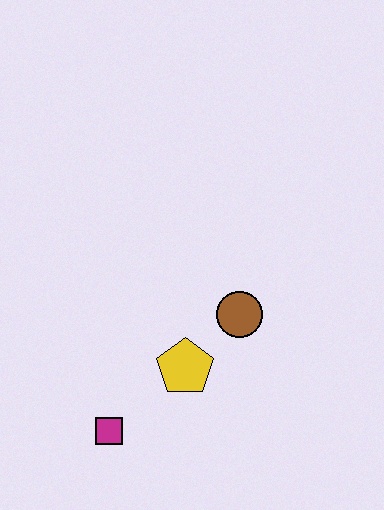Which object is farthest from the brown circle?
The magenta square is farthest from the brown circle.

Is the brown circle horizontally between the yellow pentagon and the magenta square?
No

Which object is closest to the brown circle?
The yellow pentagon is closest to the brown circle.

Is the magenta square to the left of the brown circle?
Yes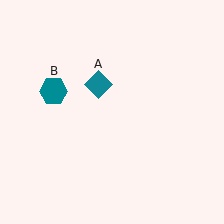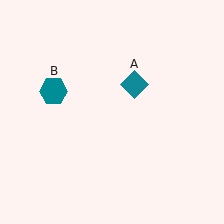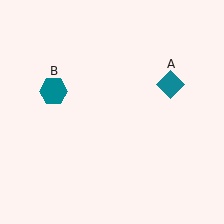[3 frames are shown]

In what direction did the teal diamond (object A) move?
The teal diamond (object A) moved right.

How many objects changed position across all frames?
1 object changed position: teal diamond (object A).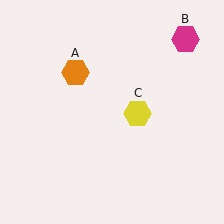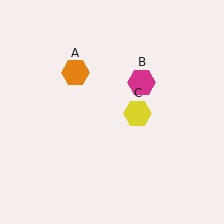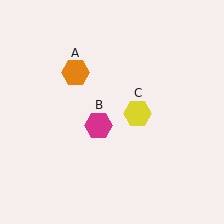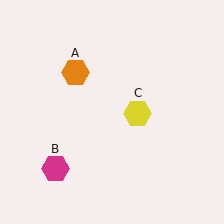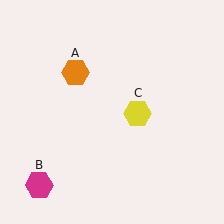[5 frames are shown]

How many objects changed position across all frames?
1 object changed position: magenta hexagon (object B).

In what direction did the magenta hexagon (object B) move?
The magenta hexagon (object B) moved down and to the left.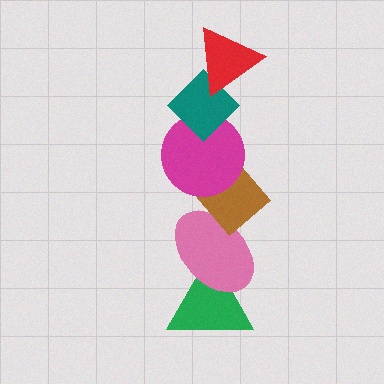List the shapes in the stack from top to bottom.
From top to bottom: the red triangle, the teal diamond, the magenta circle, the brown rectangle, the pink ellipse, the green triangle.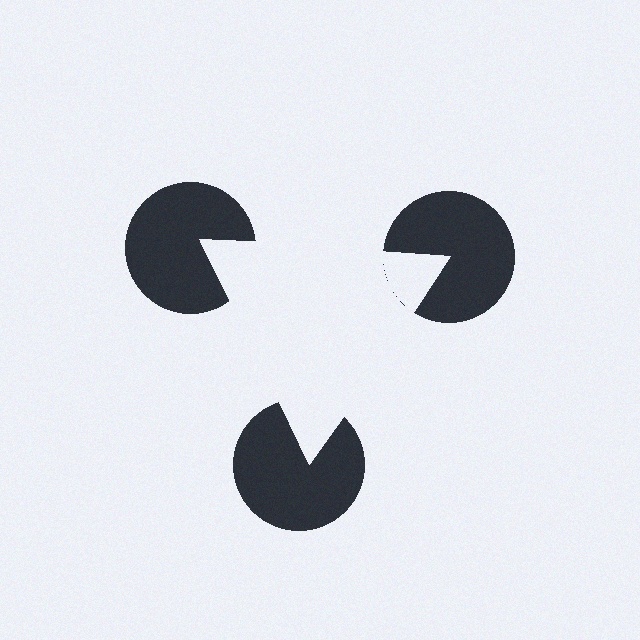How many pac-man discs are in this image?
There are 3 — one at each vertex of the illusory triangle.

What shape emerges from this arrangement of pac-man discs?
An illusory triangle — its edges are inferred from the aligned wedge cuts in the pac-man discs, not physically drawn.